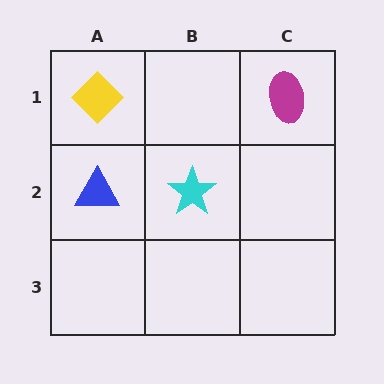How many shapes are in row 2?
2 shapes.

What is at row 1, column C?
A magenta ellipse.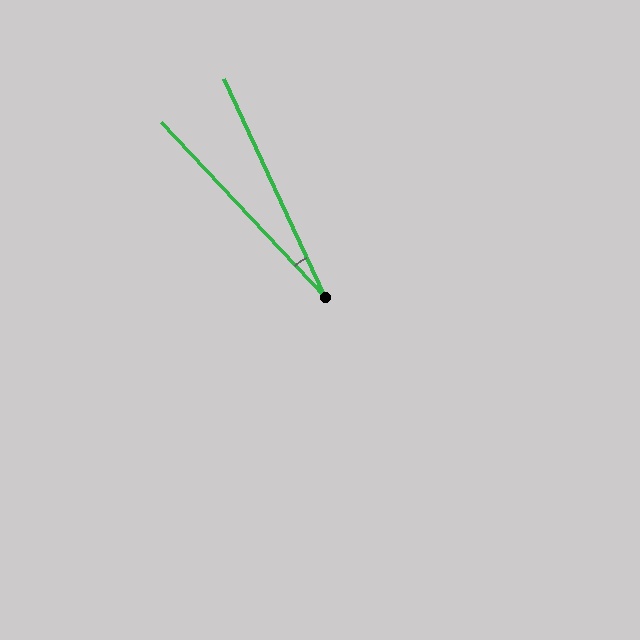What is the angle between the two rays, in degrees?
Approximately 18 degrees.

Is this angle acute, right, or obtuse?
It is acute.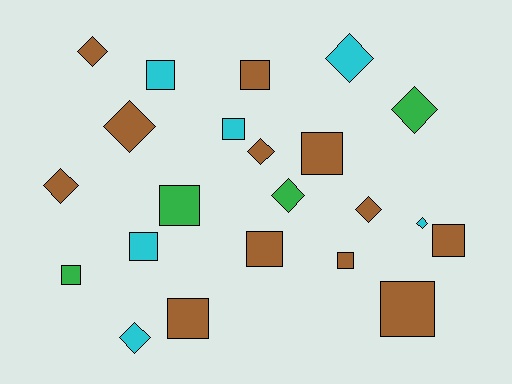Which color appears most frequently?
Brown, with 12 objects.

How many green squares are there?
There are 2 green squares.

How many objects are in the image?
There are 22 objects.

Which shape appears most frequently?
Square, with 12 objects.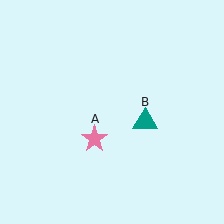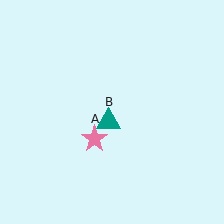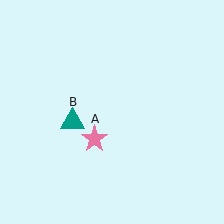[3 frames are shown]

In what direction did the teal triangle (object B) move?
The teal triangle (object B) moved left.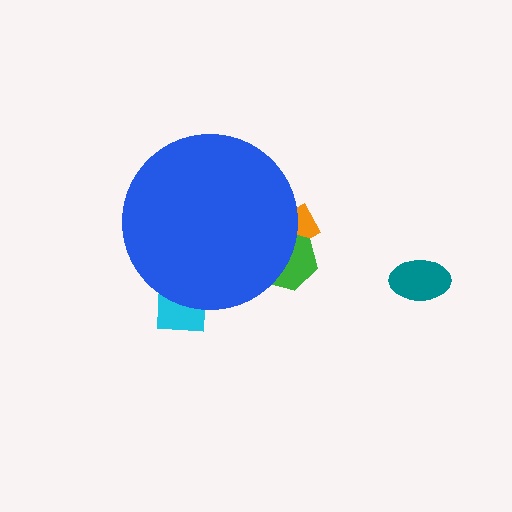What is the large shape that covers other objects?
A blue circle.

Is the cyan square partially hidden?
Yes, the cyan square is partially hidden behind the blue circle.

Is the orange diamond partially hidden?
Yes, the orange diamond is partially hidden behind the blue circle.